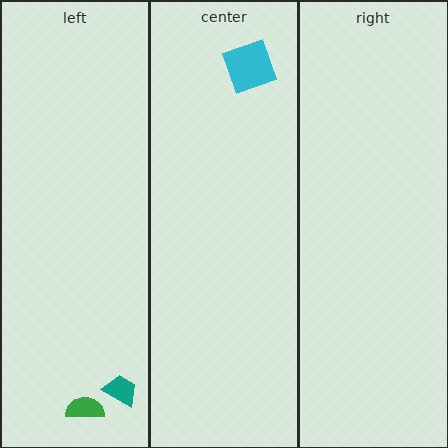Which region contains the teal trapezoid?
The left region.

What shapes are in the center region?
The cyan square.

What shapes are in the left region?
The green semicircle, the teal trapezoid.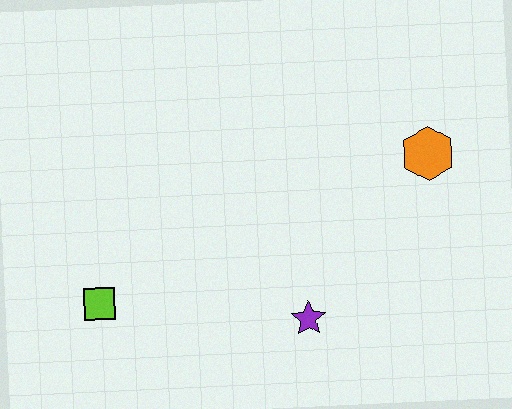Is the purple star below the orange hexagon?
Yes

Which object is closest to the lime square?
The purple star is closest to the lime square.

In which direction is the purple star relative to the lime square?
The purple star is to the right of the lime square.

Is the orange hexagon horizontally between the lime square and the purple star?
No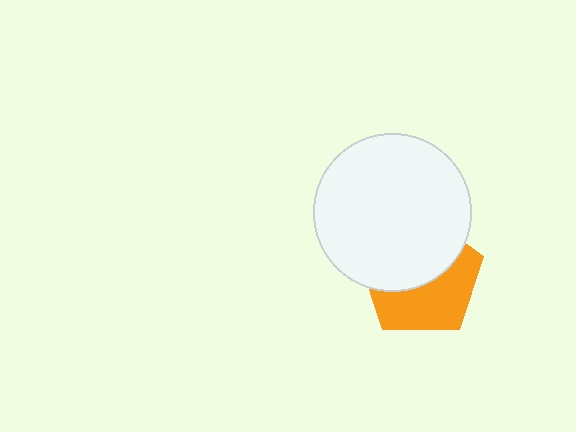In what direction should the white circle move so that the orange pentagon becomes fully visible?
The white circle should move up. That is the shortest direction to clear the overlap and leave the orange pentagon fully visible.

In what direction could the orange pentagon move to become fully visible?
The orange pentagon could move down. That would shift it out from behind the white circle entirely.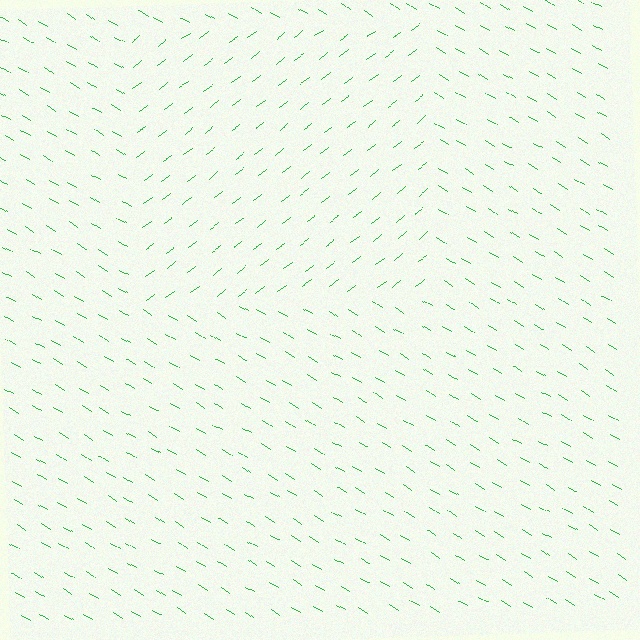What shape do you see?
I see a rectangle.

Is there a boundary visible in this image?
Yes, there is a texture boundary formed by a change in line orientation.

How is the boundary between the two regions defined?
The boundary is defined purely by a change in line orientation (approximately 69 degrees difference). All lines are the same color and thickness.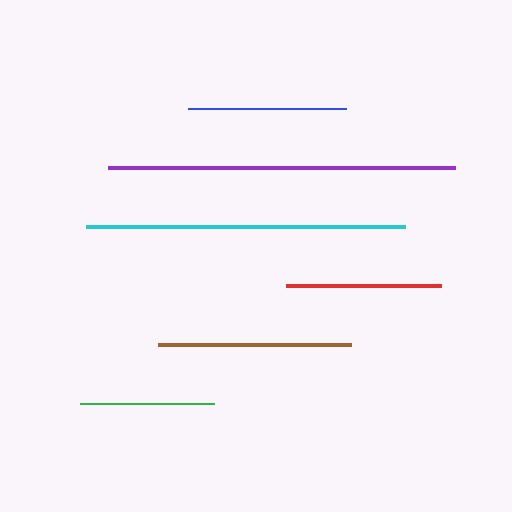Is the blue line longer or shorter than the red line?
The blue line is longer than the red line.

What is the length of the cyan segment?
The cyan segment is approximately 318 pixels long.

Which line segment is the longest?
The purple line is the longest at approximately 348 pixels.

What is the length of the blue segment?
The blue segment is approximately 157 pixels long.